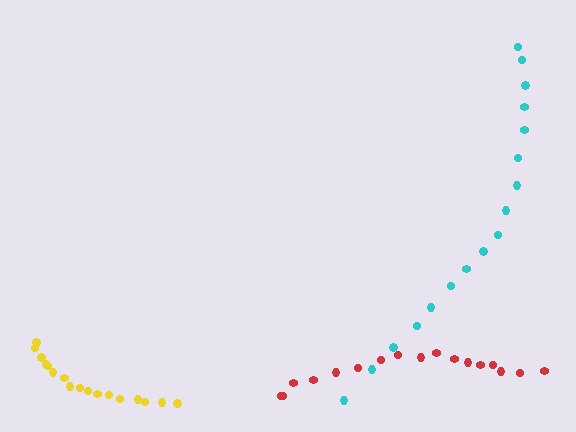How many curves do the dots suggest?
There are 3 distinct paths.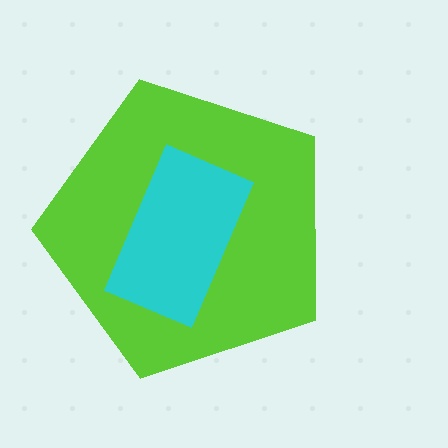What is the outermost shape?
The lime pentagon.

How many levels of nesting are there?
2.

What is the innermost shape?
The cyan rectangle.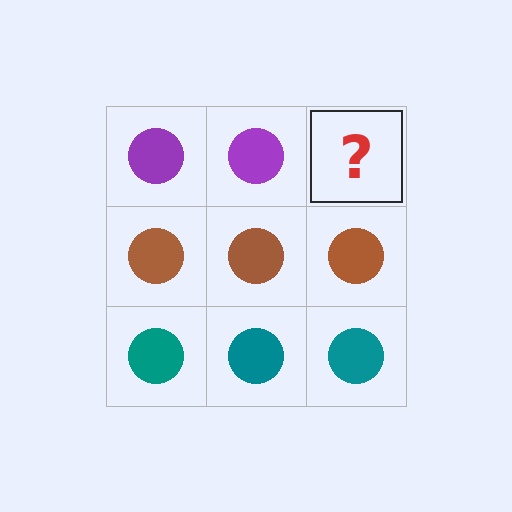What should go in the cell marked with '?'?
The missing cell should contain a purple circle.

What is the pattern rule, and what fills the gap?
The rule is that each row has a consistent color. The gap should be filled with a purple circle.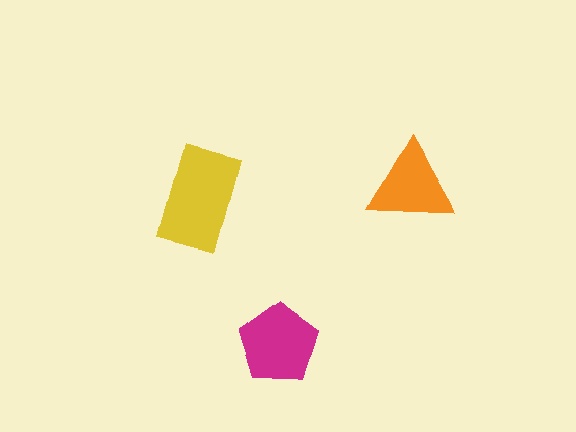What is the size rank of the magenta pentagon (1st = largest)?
2nd.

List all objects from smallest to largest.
The orange triangle, the magenta pentagon, the yellow rectangle.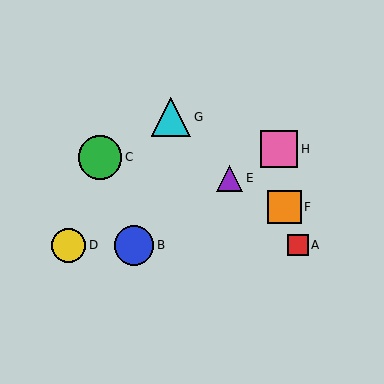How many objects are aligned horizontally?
3 objects (A, B, D) are aligned horizontally.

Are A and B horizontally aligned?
Yes, both are at y≈245.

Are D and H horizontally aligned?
No, D is at y≈245 and H is at y≈149.